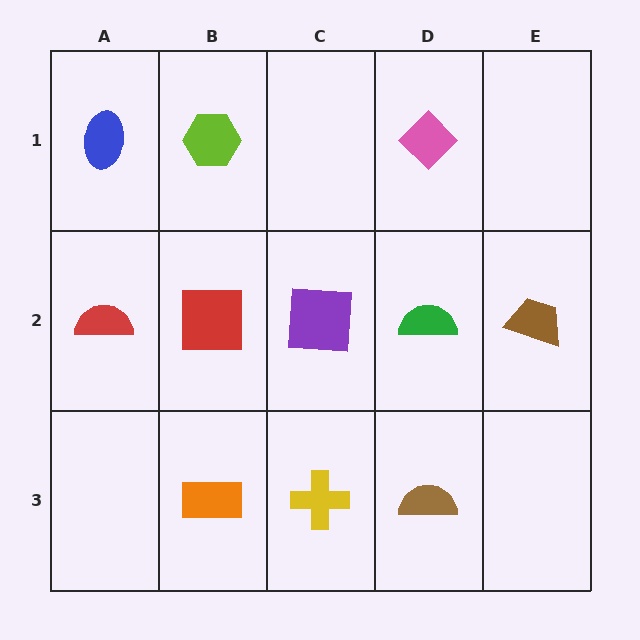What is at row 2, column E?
A brown trapezoid.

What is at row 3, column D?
A brown semicircle.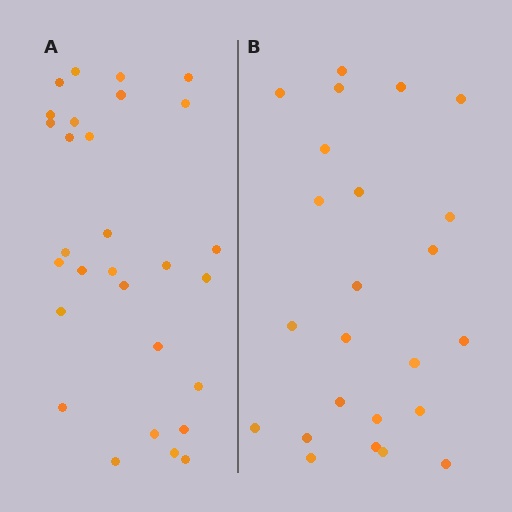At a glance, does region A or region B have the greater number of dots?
Region A (the left region) has more dots.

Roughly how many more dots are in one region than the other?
Region A has about 5 more dots than region B.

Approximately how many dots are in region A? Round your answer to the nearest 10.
About 30 dots. (The exact count is 29, which rounds to 30.)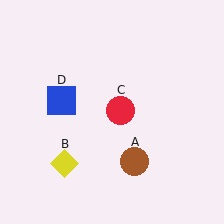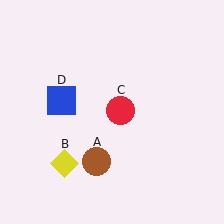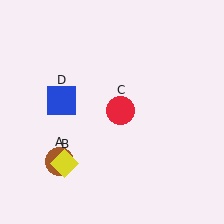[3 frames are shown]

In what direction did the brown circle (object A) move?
The brown circle (object A) moved left.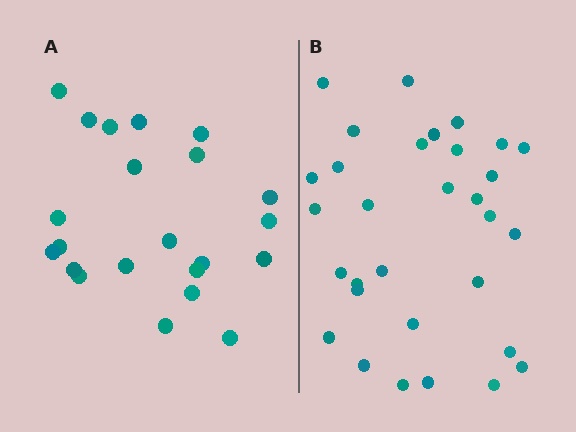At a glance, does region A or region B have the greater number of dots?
Region B (the right region) has more dots.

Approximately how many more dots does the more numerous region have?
Region B has roughly 8 or so more dots than region A.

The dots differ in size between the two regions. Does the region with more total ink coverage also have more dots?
No. Region A has more total ink coverage because its dots are larger, but region B actually contains more individual dots. Total area can be misleading — the number of items is what matters here.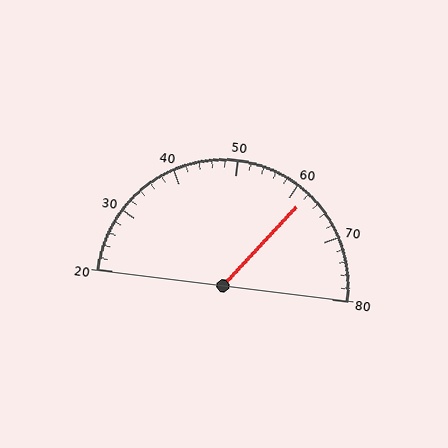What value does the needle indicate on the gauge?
The needle indicates approximately 62.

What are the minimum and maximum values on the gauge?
The gauge ranges from 20 to 80.